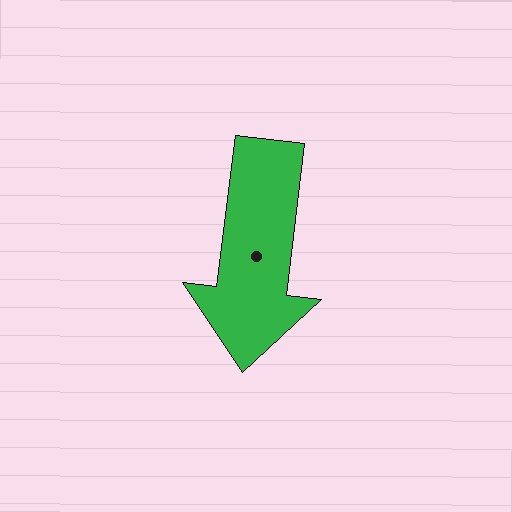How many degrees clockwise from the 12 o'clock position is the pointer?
Approximately 187 degrees.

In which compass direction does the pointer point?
South.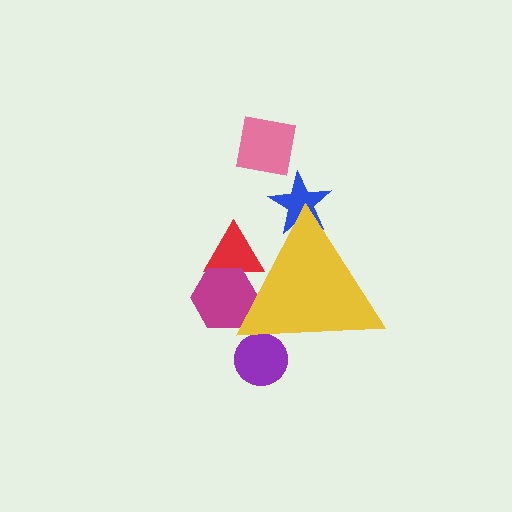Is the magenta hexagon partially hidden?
Yes, the magenta hexagon is partially hidden behind the yellow triangle.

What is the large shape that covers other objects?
A yellow triangle.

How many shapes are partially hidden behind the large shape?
4 shapes are partially hidden.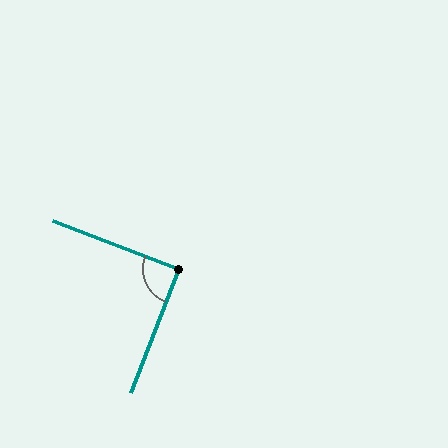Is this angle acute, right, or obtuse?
It is approximately a right angle.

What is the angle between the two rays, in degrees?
Approximately 90 degrees.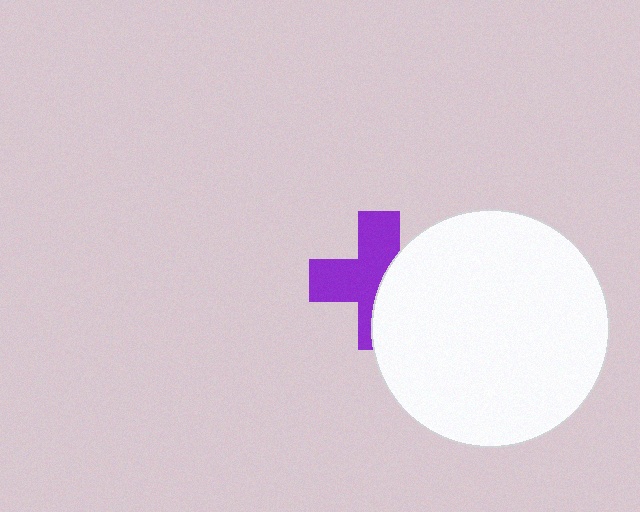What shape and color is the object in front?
The object in front is a white circle.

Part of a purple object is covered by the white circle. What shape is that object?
It is a cross.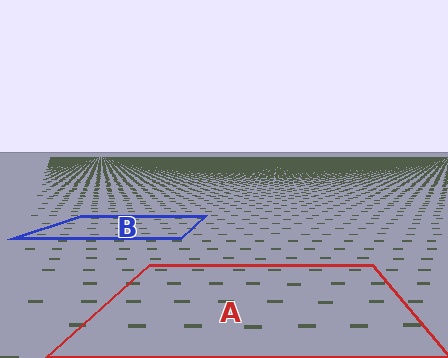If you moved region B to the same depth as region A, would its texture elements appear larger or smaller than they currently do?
They would appear larger. At a closer depth, the same texture elements are projected at a bigger on-screen size.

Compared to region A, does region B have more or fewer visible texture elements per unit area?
Region B has more texture elements per unit area — they are packed more densely because it is farther away.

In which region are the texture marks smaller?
The texture marks are smaller in region B, because it is farther away.